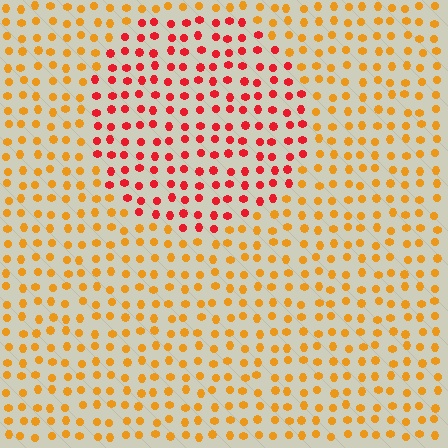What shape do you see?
I see a circle.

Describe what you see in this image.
The image is filled with small orange elements in a uniform arrangement. A circle-shaped region is visible where the elements are tinted to a slightly different hue, forming a subtle color boundary.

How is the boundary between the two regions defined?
The boundary is defined purely by a slight shift in hue (about 42 degrees). Spacing, size, and orientation are identical on both sides.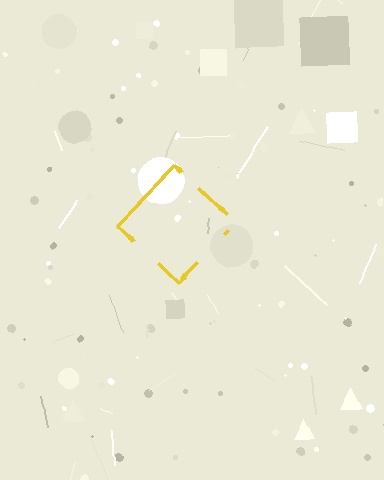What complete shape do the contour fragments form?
The contour fragments form a diamond.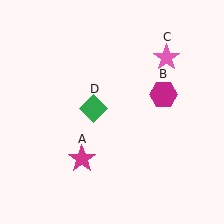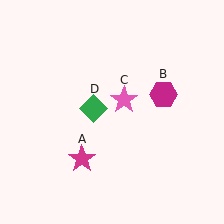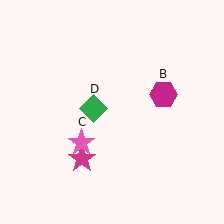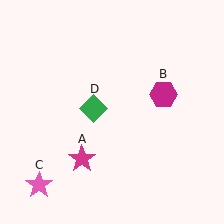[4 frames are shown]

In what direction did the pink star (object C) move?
The pink star (object C) moved down and to the left.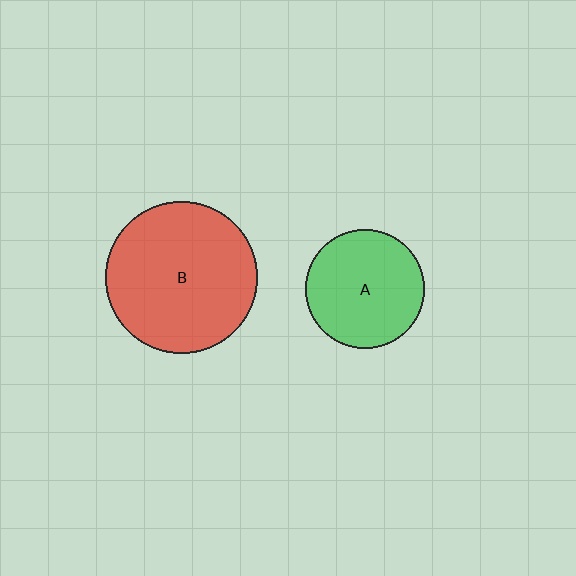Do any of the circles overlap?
No, none of the circles overlap.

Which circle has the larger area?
Circle B (red).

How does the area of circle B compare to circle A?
Approximately 1.6 times.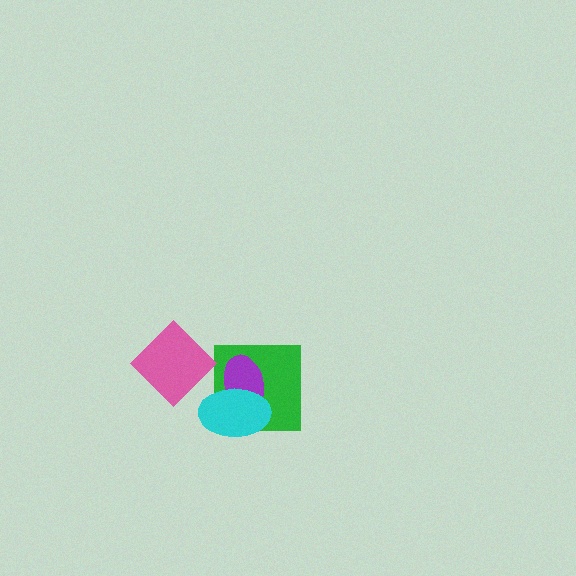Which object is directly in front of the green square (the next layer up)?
The purple ellipse is directly in front of the green square.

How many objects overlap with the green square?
2 objects overlap with the green square.